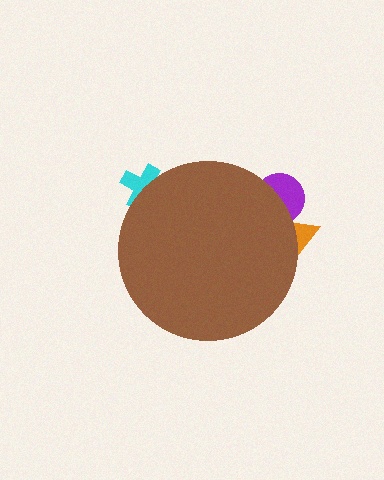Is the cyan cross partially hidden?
Yes, the cyan cross is partially hidden behind the brown circle.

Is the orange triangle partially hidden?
Yes, the orange triangle is partially hidden behind the brown circle.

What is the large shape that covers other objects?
A brown circle.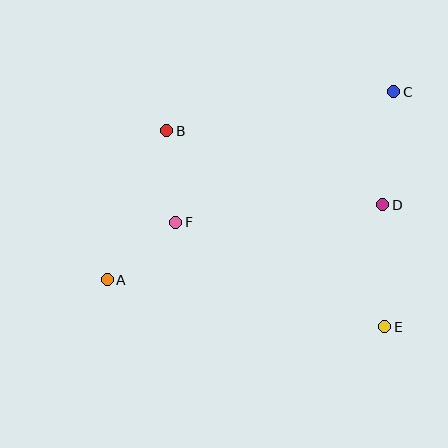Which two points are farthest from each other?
Points A and C are farthest from each other.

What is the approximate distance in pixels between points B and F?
The distance between B and F is approximately 92 pixels.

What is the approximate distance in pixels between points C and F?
The distance between C and F is approximately 254 pixels.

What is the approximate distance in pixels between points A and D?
The distance between A and D is approximately 286 pixels.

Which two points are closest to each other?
Points A and F are closest to each other.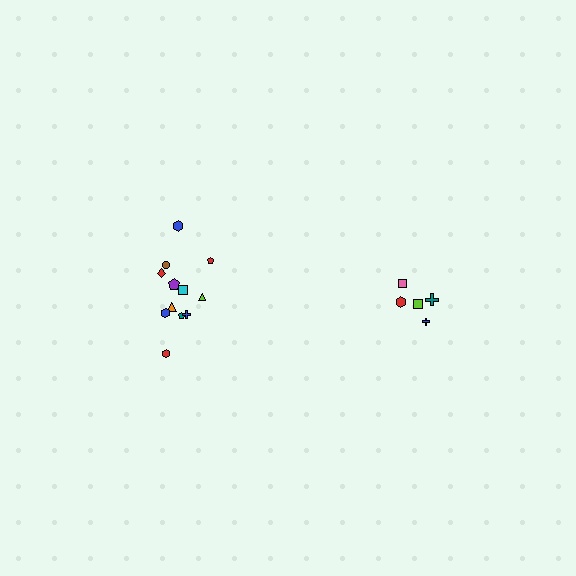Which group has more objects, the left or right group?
The left group.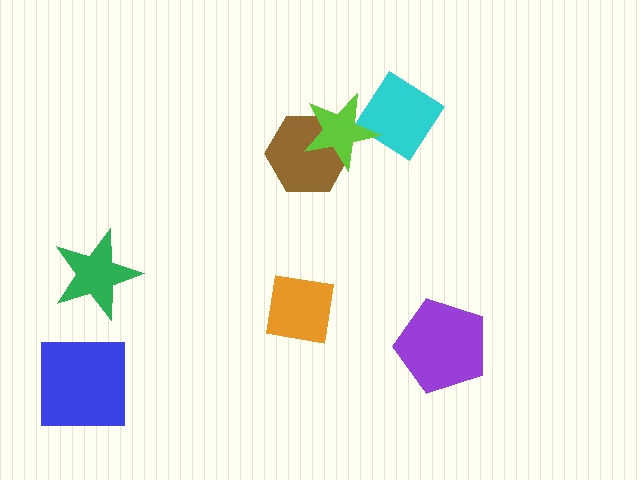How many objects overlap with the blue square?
0 objects overlap with the blue square.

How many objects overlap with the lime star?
2 objects overlap with the lime star.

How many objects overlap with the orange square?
0 objects overlap with the orange square.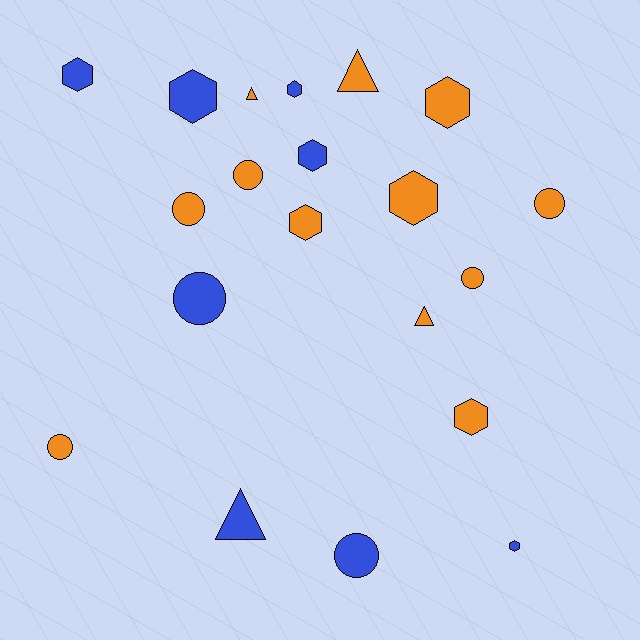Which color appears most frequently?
Orange, with 12 objects.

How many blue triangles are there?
There is 1 blue triangle.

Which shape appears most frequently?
Hexagon, with 9 objects.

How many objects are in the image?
There are 20 objects.